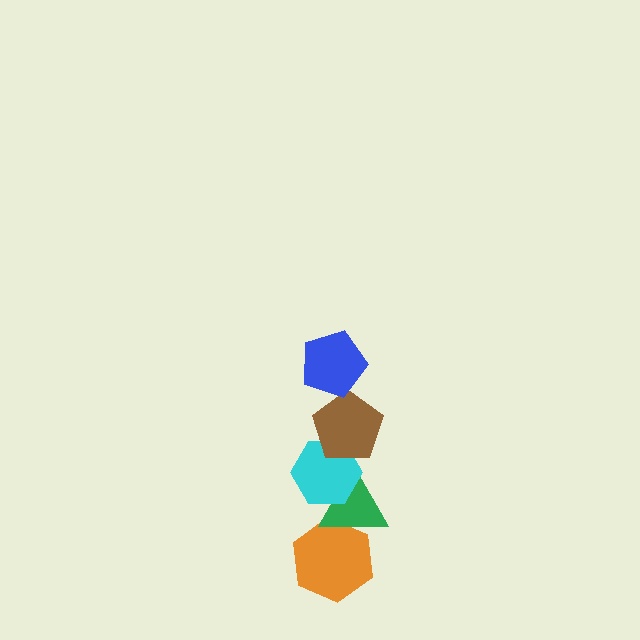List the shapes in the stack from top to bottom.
From top to bottom: the blue pentagon, the brown pentagon, the cyan hexagon, the green triangle, the orange hexagon.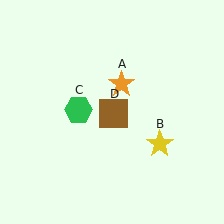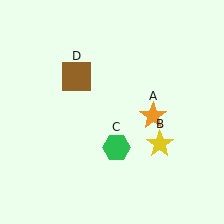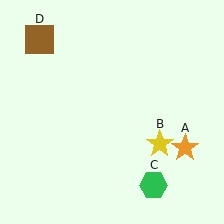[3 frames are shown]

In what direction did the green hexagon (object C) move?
The green hexagon (object C) moved down and to the right.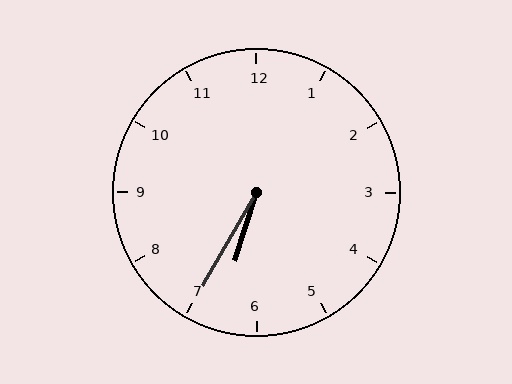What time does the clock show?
6:35.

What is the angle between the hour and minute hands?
Approximately 12 degrees.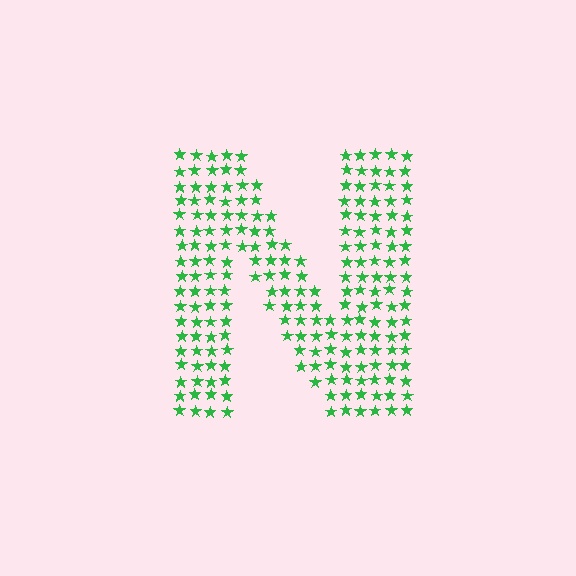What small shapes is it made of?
It is made of small stars.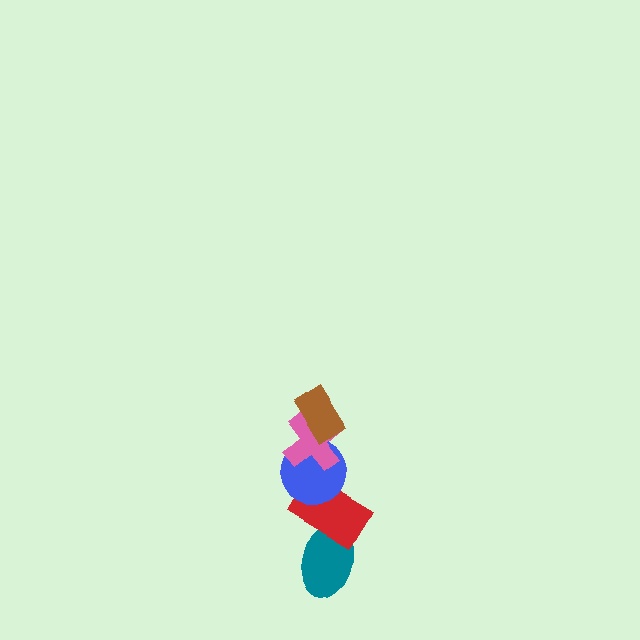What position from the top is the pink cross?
The pink cross is 2nd from the top.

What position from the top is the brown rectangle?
The brown rectangle is 1st from the top.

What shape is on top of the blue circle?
The pink cross is on top of the blue circle.